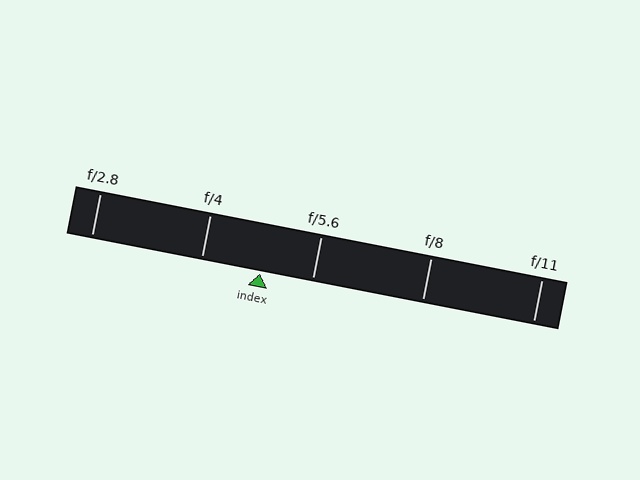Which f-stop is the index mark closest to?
The index mark is closest to f/5.6.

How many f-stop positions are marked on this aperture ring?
There are 5 f-stop positions marked.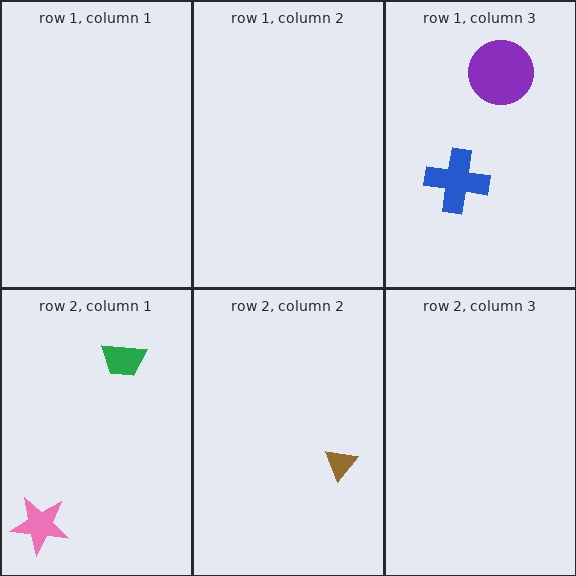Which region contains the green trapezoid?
The row 2, column 1 region.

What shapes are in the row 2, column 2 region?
The brown triangle.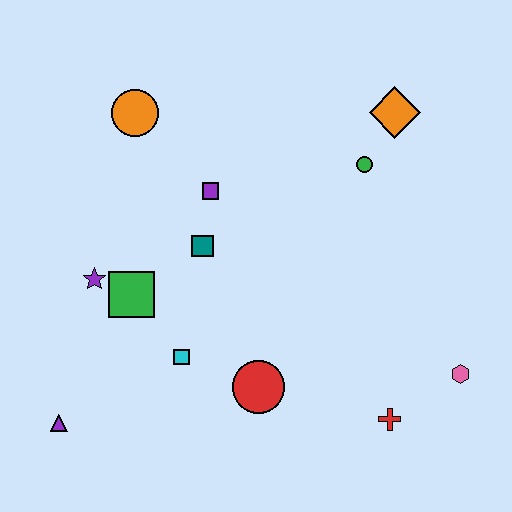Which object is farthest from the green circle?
The purple triangle is farthest from the green circle.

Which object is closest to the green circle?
The orange diamond is closest to the green circle.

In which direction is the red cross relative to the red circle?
The red cross is to the right of the red circle.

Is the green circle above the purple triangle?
Yes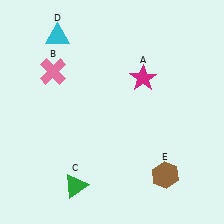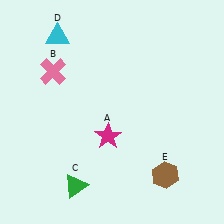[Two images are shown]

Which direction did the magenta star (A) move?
The magenta star (A) moved down.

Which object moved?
The magenta star (A) moved down.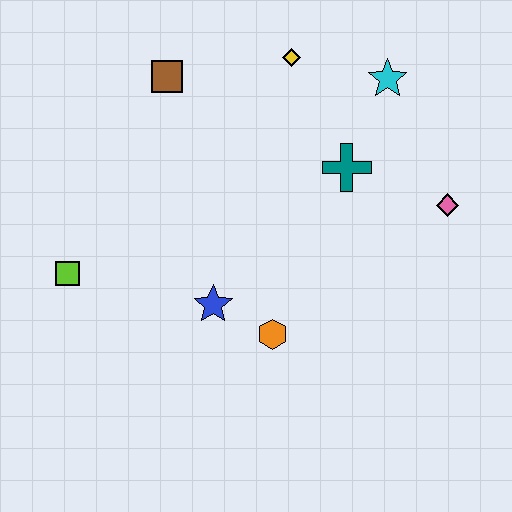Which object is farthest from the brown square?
The pink diamond is farthest from the brown square.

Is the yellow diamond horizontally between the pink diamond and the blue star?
Yes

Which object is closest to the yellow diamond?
The cyan star is closest to the yellow diamond.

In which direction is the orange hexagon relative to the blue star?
The orange hexagon is to the right of the blue star.